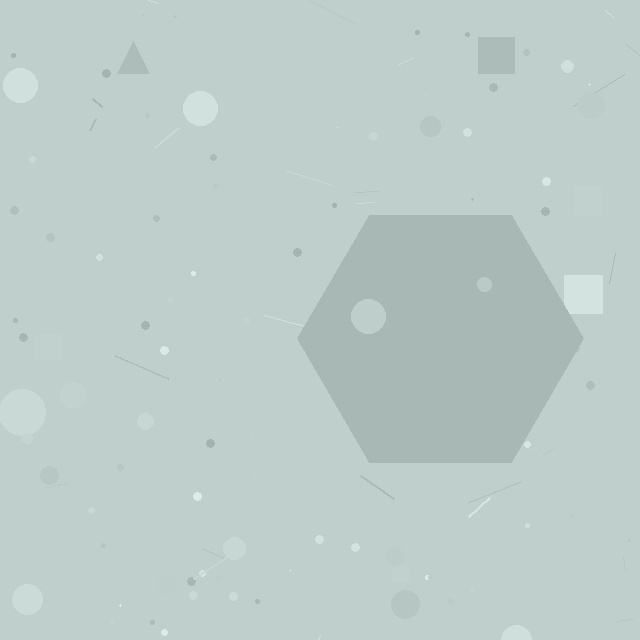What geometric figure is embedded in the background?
A hexagon is embedded in the background.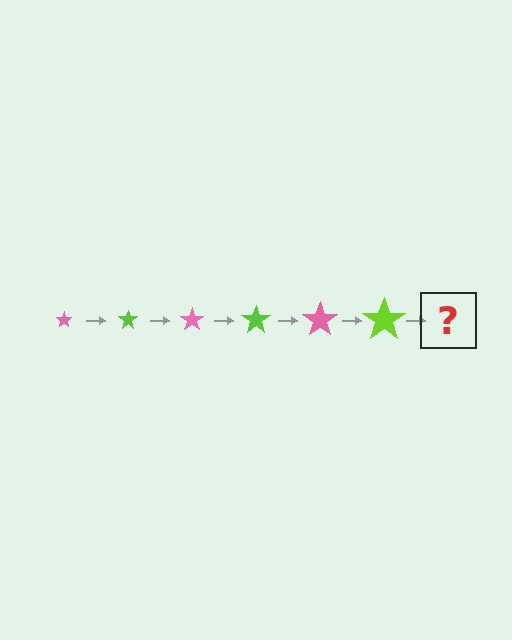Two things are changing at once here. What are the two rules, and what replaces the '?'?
The two rules are that the star grows larger each step and the color cycles through pink and lime. The '?' should be a pink star, larger than the previous one.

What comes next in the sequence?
The next element should be a pink star, larger than the previous one.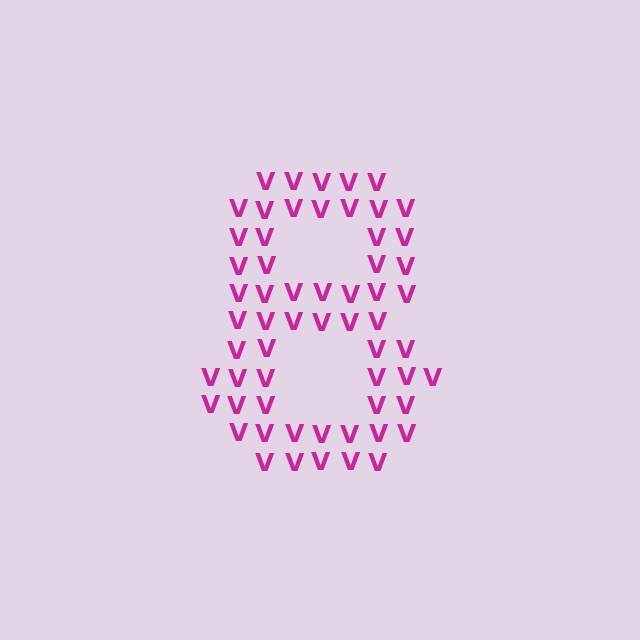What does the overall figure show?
The overall figure shows the digit 8.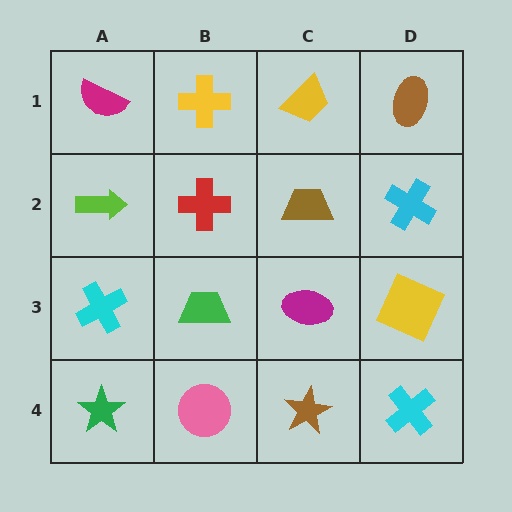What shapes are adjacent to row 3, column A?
A lime arrow (row 2, column A), a green star (row 4, column A), a green trapezoid (row 3, column B).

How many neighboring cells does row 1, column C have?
3.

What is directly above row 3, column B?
A red cross.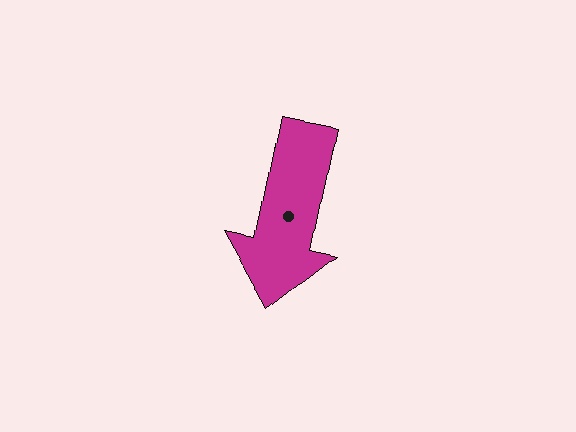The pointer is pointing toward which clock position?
Roughly 6 o'clock.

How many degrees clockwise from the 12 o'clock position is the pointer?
Approximately 192 degrees.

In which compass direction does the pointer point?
South.